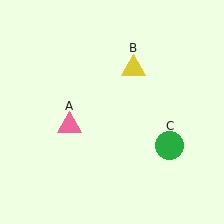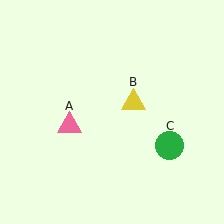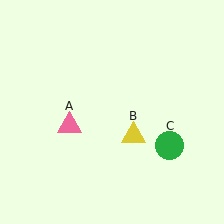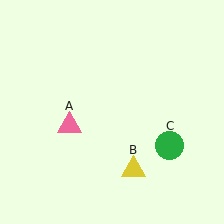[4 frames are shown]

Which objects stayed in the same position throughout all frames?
Pink triangle (object A) and green circle (object C) remained stationary.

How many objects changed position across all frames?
1 object changed position: yellow triangle (object B).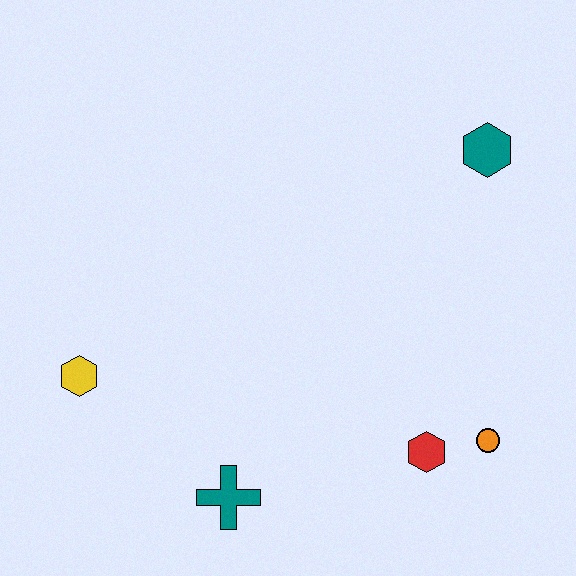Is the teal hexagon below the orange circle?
No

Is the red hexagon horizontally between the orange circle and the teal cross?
Yes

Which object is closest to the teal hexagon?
The orange circle is closest to the teal hexagon.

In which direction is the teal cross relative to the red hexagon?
The teal cross is to the left of the red hexagon.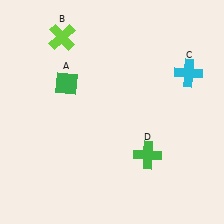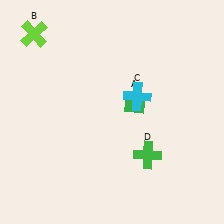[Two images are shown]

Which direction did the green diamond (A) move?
The green diamond (A) moved right.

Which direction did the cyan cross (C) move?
The cyan cross (C) moved left.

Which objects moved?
The objects that moved are: the green diamond (A), the lime cross (B), the cyan cross (C).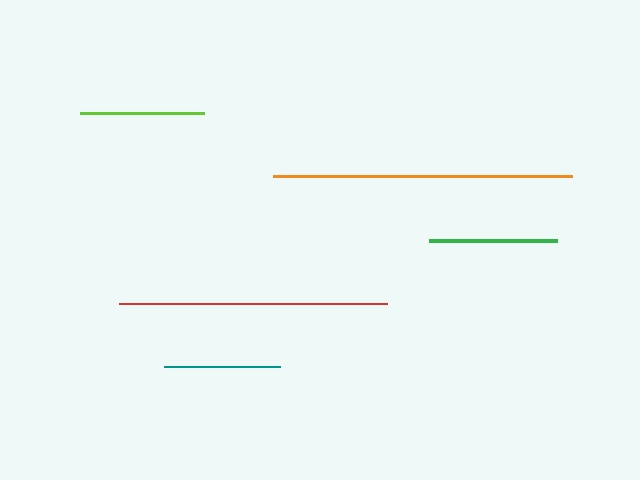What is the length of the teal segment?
The teal segment is approximately 116 pixels long.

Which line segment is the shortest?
The teal line is the shortest at approximately 116 pixels.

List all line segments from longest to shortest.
From longest to shortest: orange, red, green, lime, teal.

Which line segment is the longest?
The orange line is the longest at approximately 300 pixels.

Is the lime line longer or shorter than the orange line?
The orange line is longer than the lime line.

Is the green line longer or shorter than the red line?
The red line is longer than the green line.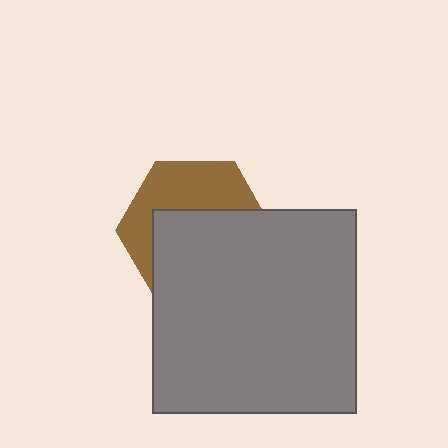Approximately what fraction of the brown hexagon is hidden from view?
Roughly 58% of the brown hexagon is hidden behind the gray square.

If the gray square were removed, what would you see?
You would see the complete brown hexagon.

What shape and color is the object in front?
The object in front is a gray square.